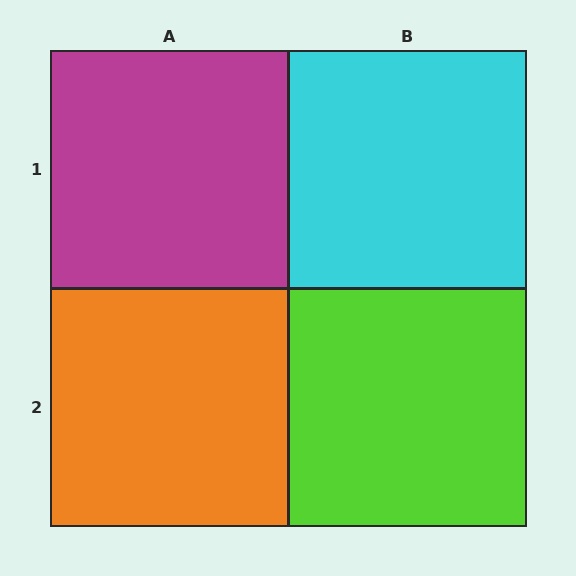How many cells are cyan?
1 cell is cyan.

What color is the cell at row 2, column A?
Orange.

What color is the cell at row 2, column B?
Lime.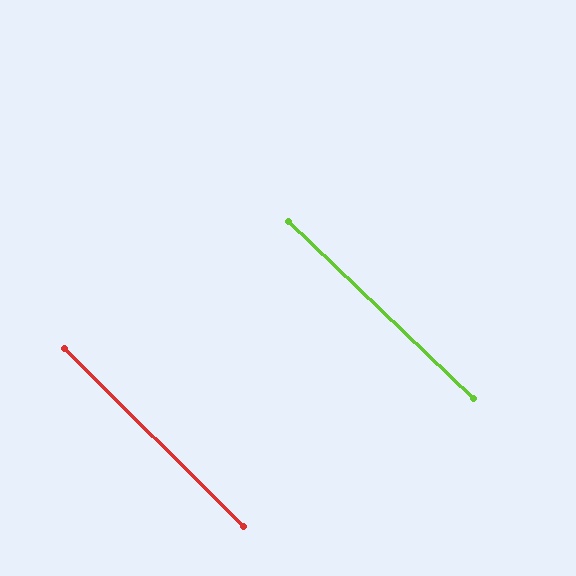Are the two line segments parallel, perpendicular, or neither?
Parallel — their directions differ by only 1.1°.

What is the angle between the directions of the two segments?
Approximately 1 degree.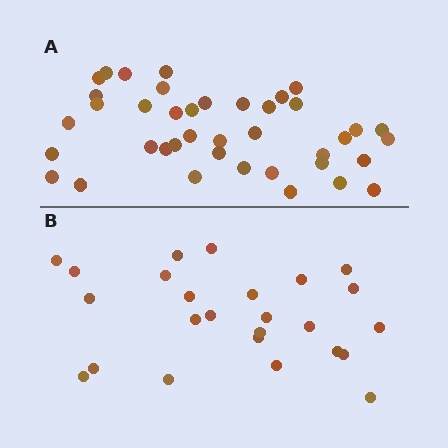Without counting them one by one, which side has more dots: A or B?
Region A (the top region) has more dots.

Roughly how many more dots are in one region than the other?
Region A has approximately 15 more dots than region B.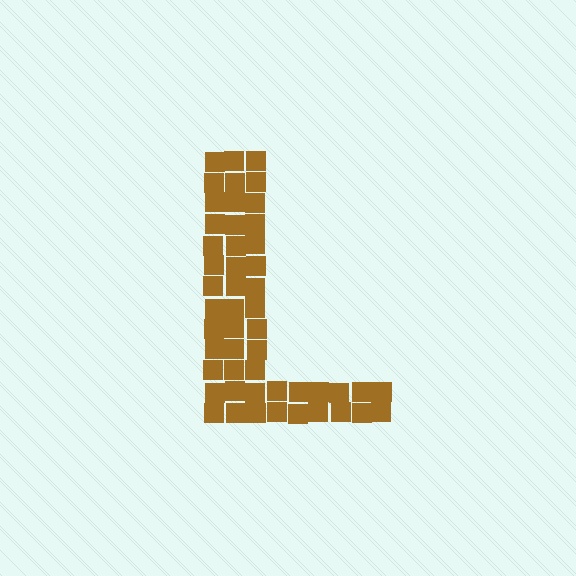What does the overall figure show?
The overall figure shows the letter L.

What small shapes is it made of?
It is made of small squares.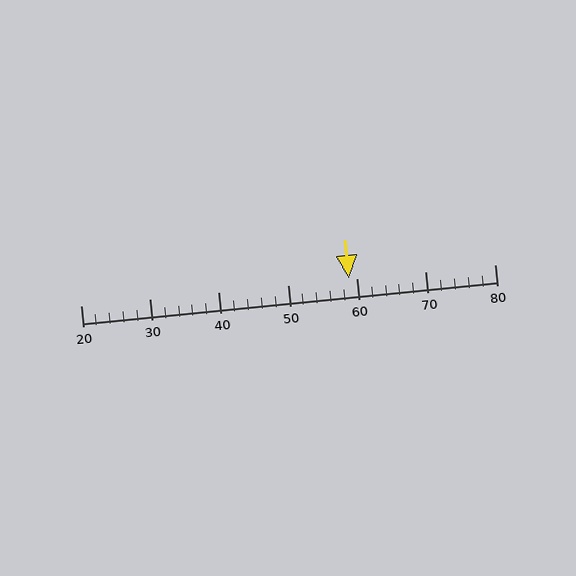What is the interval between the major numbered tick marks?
The major tick marks are spaced 10 units apart.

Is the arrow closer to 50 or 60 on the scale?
The arrow is closer to 60.